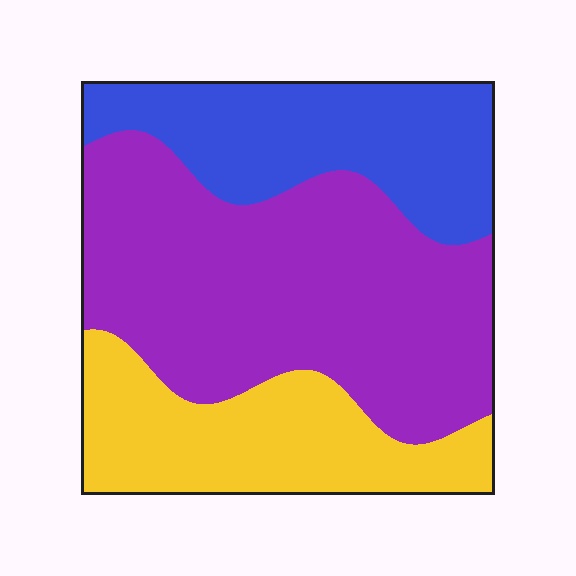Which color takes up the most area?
Purple, at roughly 50%.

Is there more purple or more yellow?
Purple.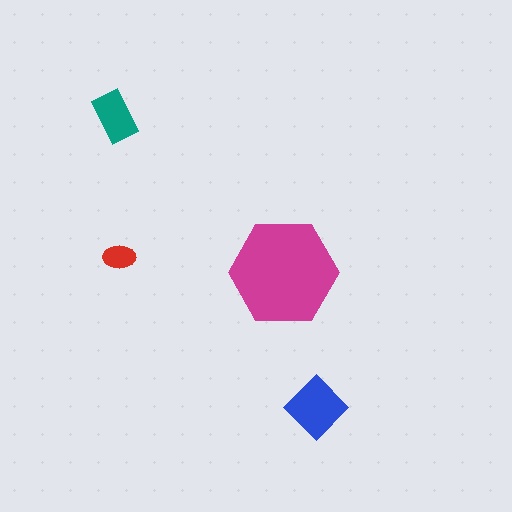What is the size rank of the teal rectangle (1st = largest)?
3rd.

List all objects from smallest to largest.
The red ellipse, the teal rectangle, the blue diamond, the magenta hexagon.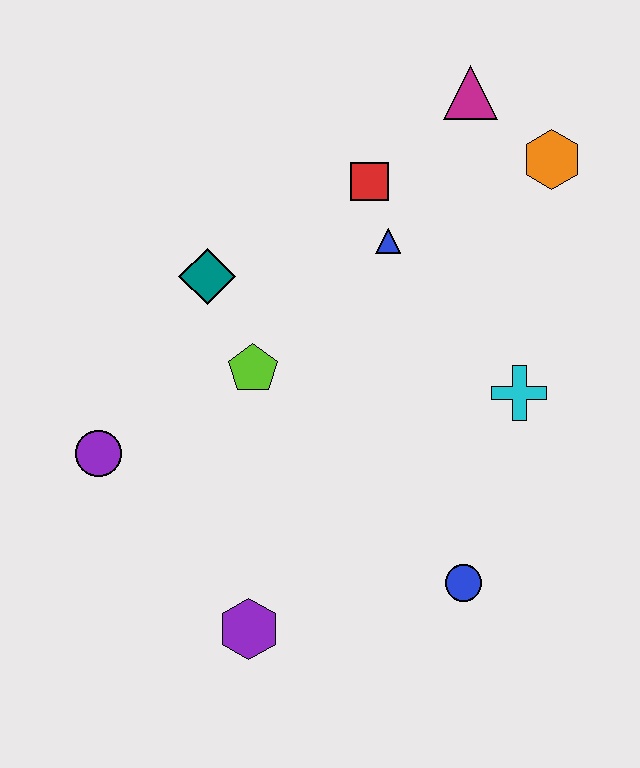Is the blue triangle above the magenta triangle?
No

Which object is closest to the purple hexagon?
The blue circle is closest to the purple hexagon.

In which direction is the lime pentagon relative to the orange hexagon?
The lime pentagon is to the left of the orange hexagon.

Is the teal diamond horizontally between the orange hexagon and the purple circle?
Yes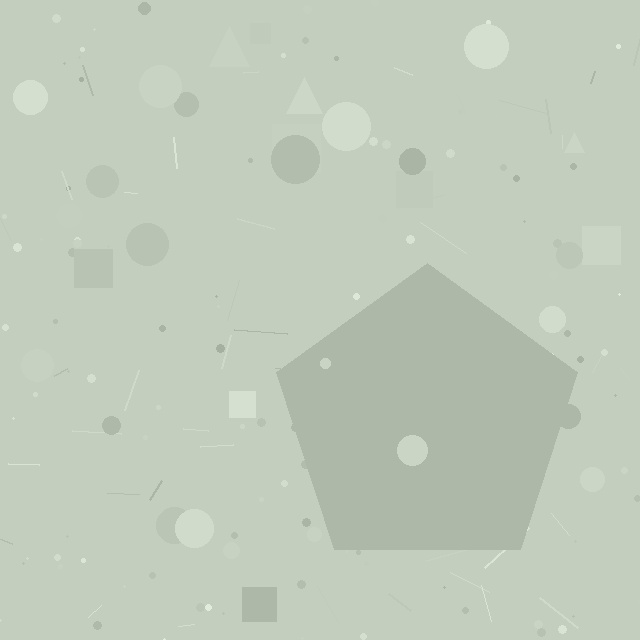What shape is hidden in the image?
A pentagon is hidden in the image.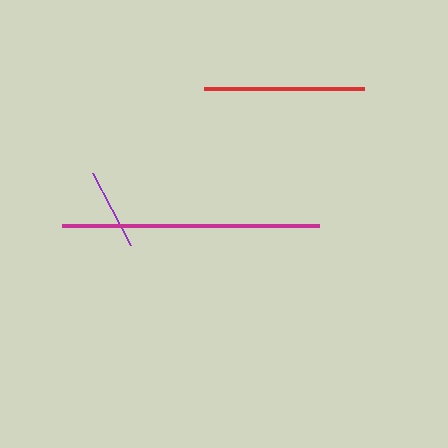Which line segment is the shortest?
The purple line is the shortest at approximately 82 pixels.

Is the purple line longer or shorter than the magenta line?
The magenta line is longer than the purple line.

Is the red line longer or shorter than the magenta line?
The magenta line is longer than the red line.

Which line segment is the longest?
The magenta line is the longest at approximately 257 pixels.